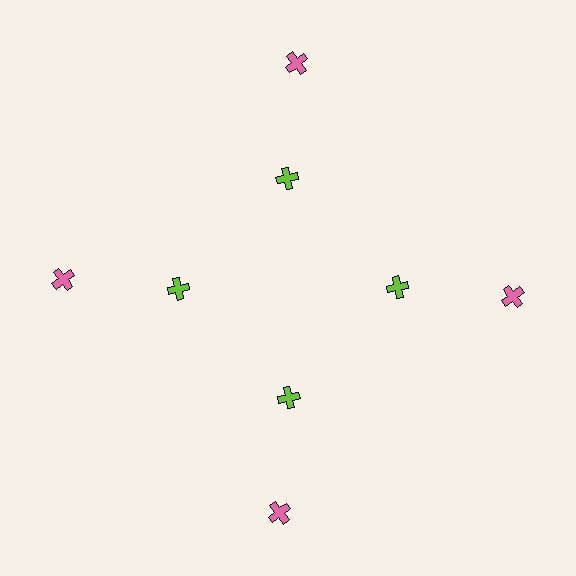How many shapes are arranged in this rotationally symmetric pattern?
There are 8 shapes, arranged in 4 groups of 2.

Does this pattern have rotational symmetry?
Yes, this pattern has 4-fold rotational symmetry. It looks the same after rotating 90 degrees around the center.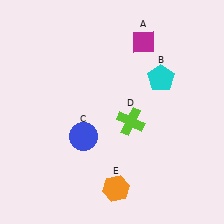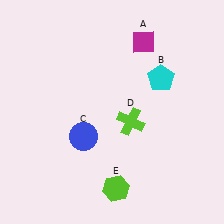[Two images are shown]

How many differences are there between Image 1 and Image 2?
There is 1 difference between the two images.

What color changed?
The hexagon (E) changed from orange in Image 1 to lime in Image 2.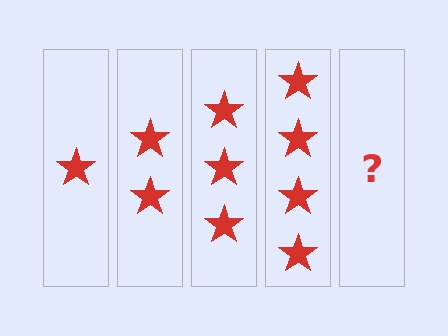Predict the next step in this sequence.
The next step is 5 stars.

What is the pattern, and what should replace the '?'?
The pattern is that each step adds one more star. The '?' should be 5 stars.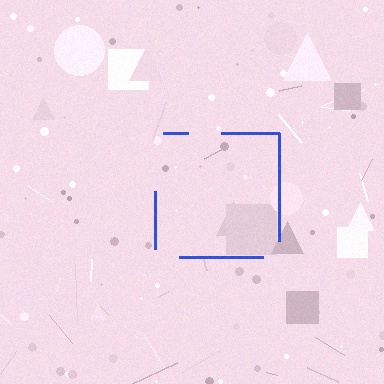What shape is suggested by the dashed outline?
The dashed outline suggests a square.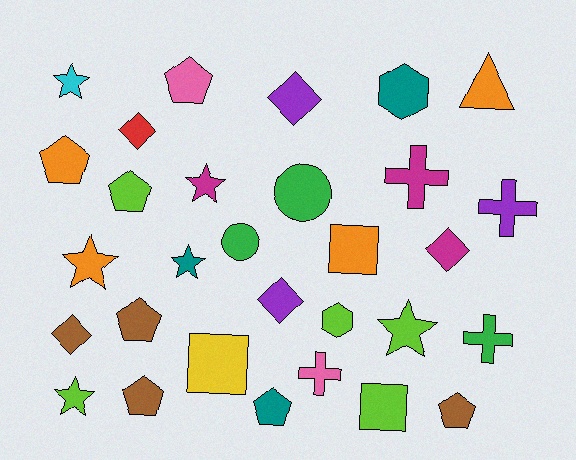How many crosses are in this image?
There are 4 crosses.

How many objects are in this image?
There are 30 objects.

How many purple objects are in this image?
There are 3 purple objects.